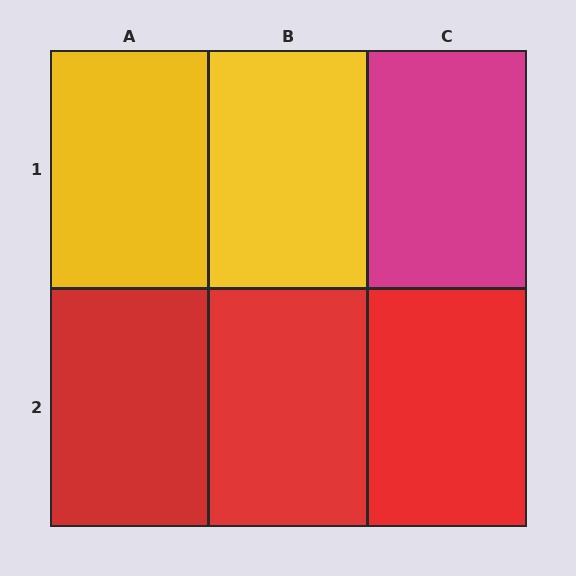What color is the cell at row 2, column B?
Red.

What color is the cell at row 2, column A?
Red.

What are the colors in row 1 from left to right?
Yellow, yellow, magenta.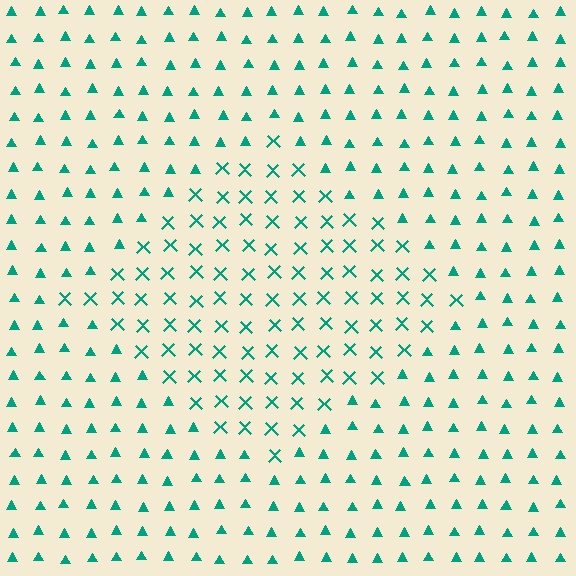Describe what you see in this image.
The image is filled with small teal elements arranged in a uniform grid. A diamond-shaped region contains X marks, while the surrounding area contains triangles. The boundary is defined purely by the change in element shape.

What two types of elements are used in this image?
The image uses X marks inside the diamond region and triangles outside it.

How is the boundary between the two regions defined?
The boundary is defined by a change in element shape: X marks inside vs. triangles outside. All elements share the same color and spacing.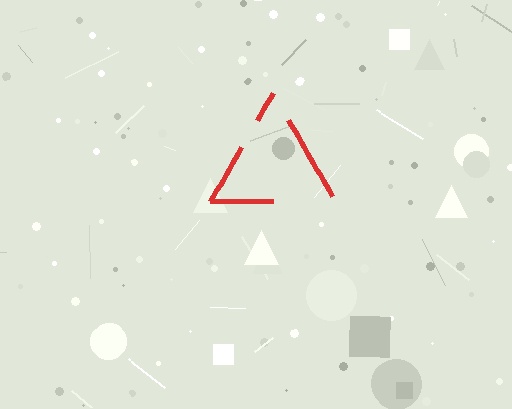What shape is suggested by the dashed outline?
The dashed outline suggests a triangle.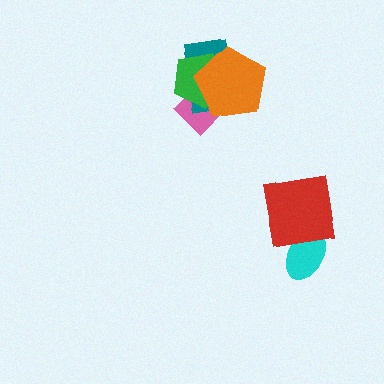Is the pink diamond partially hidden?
Yes, it is partially covered by another shape.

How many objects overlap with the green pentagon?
3 objects overlap with the green pentagon.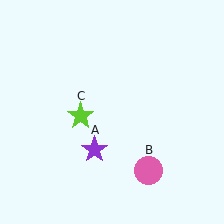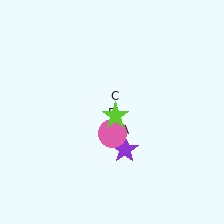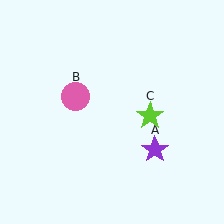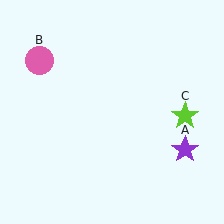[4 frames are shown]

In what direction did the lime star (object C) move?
The lime star (object C) moved right.